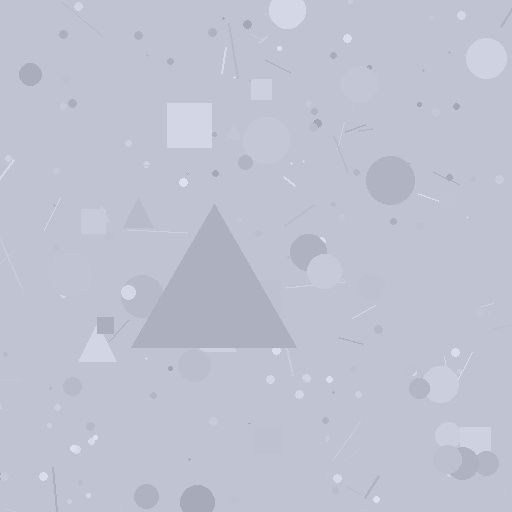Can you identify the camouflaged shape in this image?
The camouflaged shape is a triangle.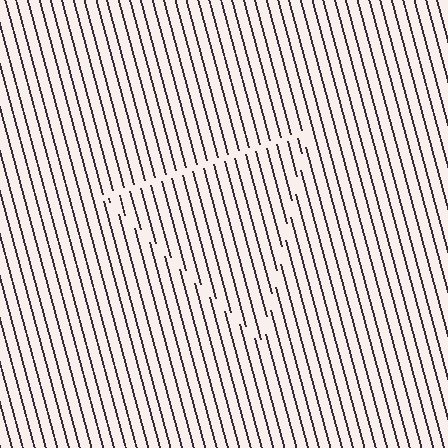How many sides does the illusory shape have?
3 sides — the line-ends trace a triangle.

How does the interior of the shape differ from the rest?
The interior of the shape contains the same grating, shifted by half a period — the contour is defined by the phase discontinuity where line-ends from the inner and outer gratings abut.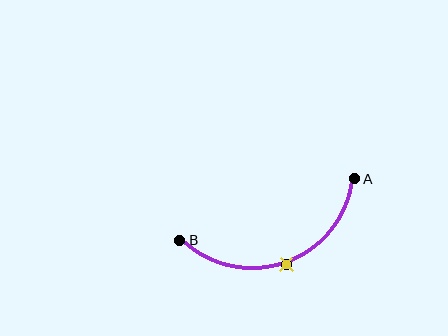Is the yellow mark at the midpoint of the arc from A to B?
Yes. The yellow mark lies on the arc at equal arc-length from both A and B — it is the arc midpoint.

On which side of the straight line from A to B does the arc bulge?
The arc bulges below the straight line connecting A and B.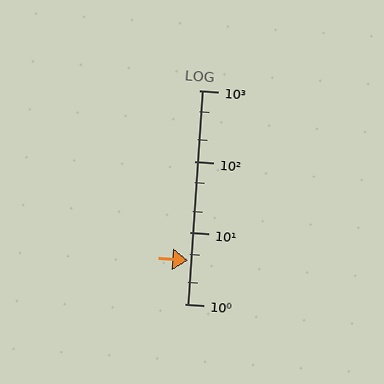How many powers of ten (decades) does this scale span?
The scale spans 3 decades, from 1 to 1000.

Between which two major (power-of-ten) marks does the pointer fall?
The pointer is between 1 and 10.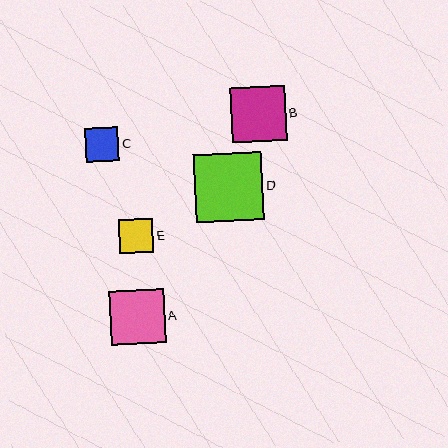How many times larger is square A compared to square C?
Square A is approximately 1.6 times the size of square C.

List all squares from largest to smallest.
From largest to smallest: D, B, A, E, C.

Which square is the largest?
Square D is the largest with a size of approximately 68 pixels.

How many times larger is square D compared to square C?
Square D is approximately 2.0 times the size of square C.